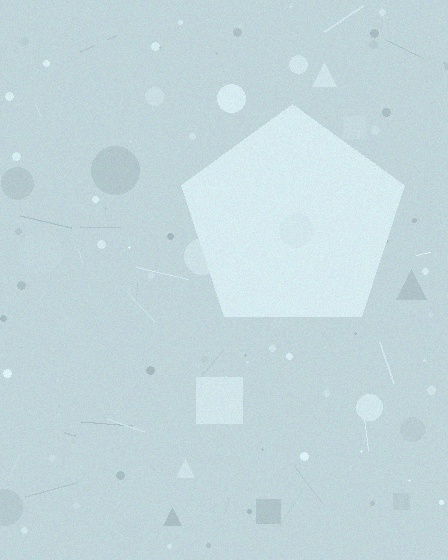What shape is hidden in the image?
A pentagon is hidden in the image.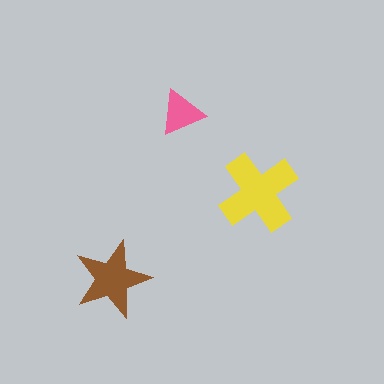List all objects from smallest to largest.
The pink triangle, the brown star, the yellow cross.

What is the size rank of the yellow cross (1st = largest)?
1st.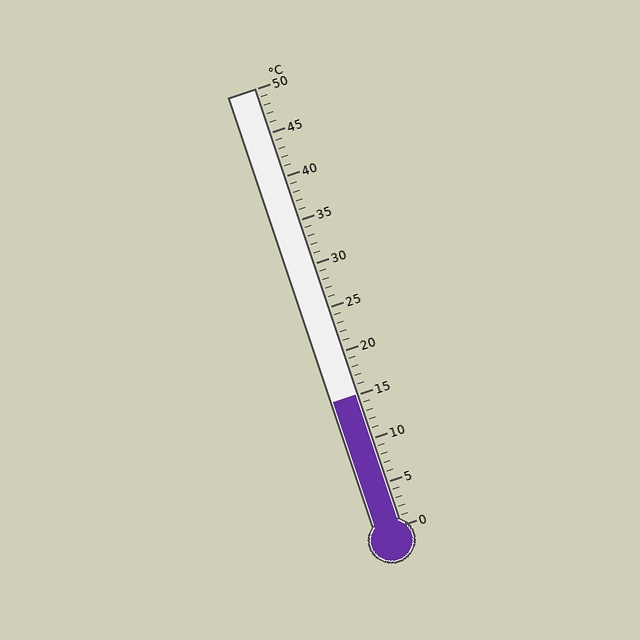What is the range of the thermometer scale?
The thermometer scale ranges from 0°C to 50°C.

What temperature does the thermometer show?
The thermometer shows approximately 15°C.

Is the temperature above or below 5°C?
The temperature is above 5°C.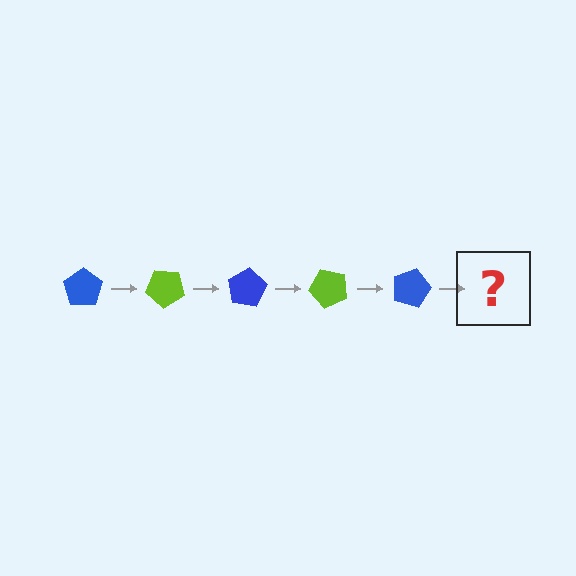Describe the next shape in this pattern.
It should be a lime pentagon, rotated 200 degrees from the start.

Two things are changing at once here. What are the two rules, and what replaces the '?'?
The two rules are that it rotates 40 degrees each step and the color cycles through blue and lime. The '?' should be a lime pentagon, rotated 200 degrees from the start.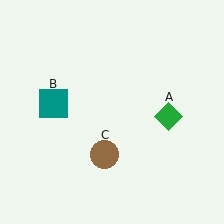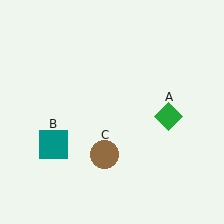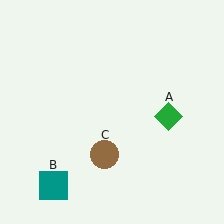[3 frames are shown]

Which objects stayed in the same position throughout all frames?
Green diamond (object A) and brown circle (object C) remained stationary.